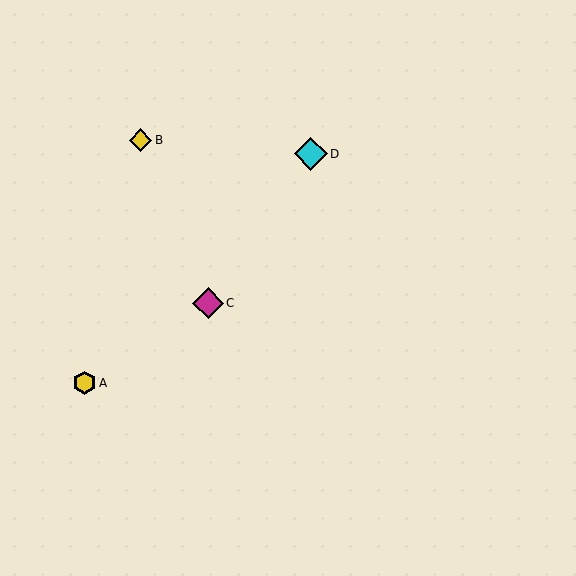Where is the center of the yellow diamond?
The center of the yellow diamond is at (140, 140).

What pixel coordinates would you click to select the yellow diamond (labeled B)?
Click at (140, 140) to select the yellow diamond B.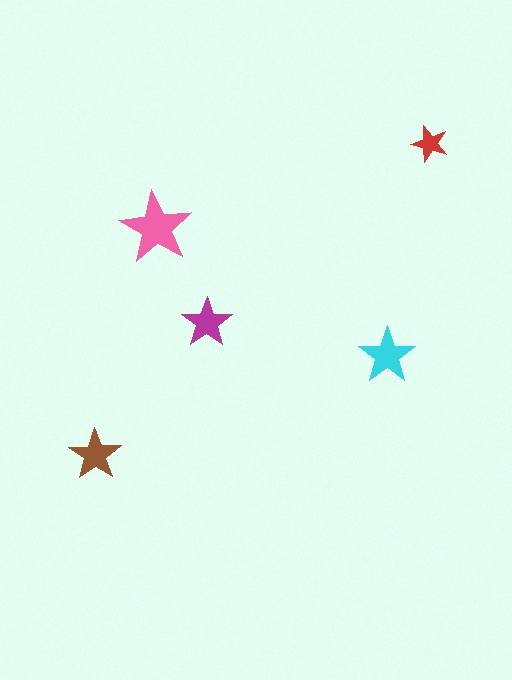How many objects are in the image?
There are 5 objects in the image.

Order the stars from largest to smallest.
the pink one, the cyan one, the brown one, the magenta one, the red one.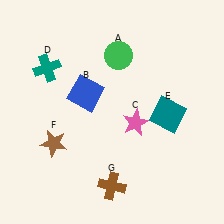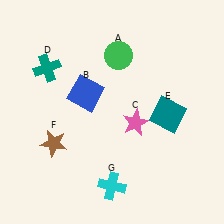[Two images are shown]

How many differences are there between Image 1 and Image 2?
There is 1 difference between the two images.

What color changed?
The cross (G) changed from brown in Image 1 to cyan in Image 2.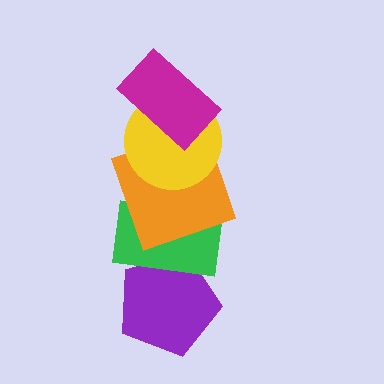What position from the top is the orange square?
The orange square is 3rd from the top.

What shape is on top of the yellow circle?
The magenta rectangle is on top of the yellow circle.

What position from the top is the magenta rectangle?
The magenta rectangle is 1st from the top.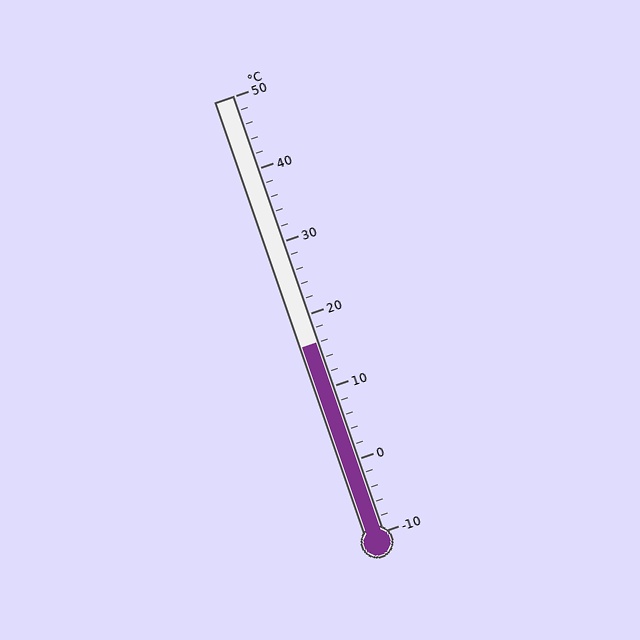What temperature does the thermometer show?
The thermometer shows approximately 16°C.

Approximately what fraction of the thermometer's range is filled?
The thermometer is filled to approximately 45% of its range.